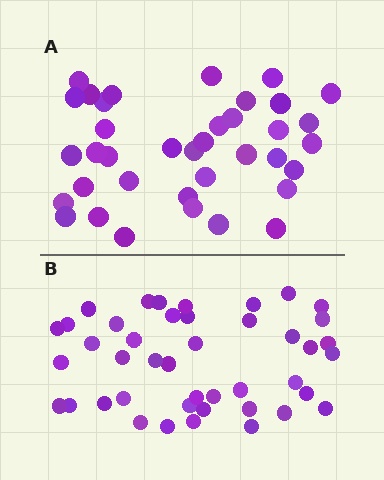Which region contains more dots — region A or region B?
Region B (the bottom region) has more dots.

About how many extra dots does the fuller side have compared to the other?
Region B has about 6 more dots than region A.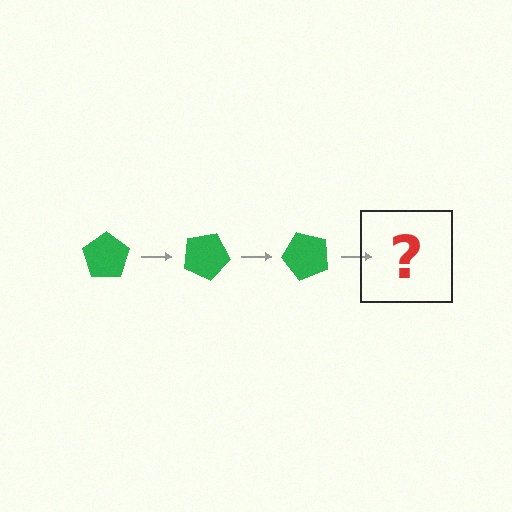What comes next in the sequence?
The next element should be a green pentagon rotated 75 degrees.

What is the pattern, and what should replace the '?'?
The pattern is that the pentagon rotates 25 degrees each step. The '?' should be a green pentagon rotated 75 degrees.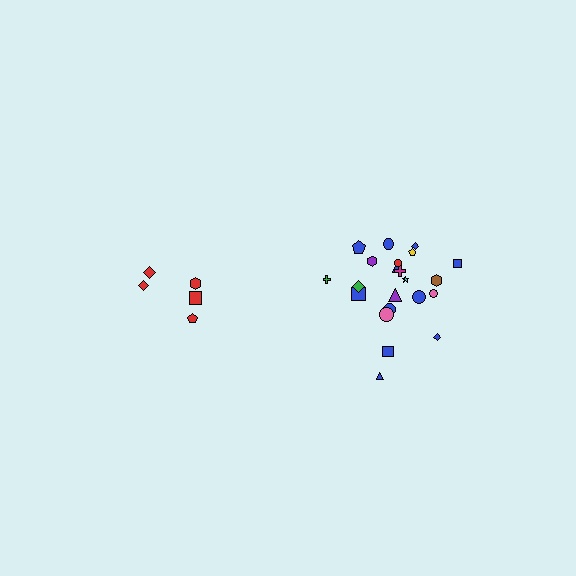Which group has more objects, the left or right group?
The right group.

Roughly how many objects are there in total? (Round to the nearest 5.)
Roughly 25 objects in total.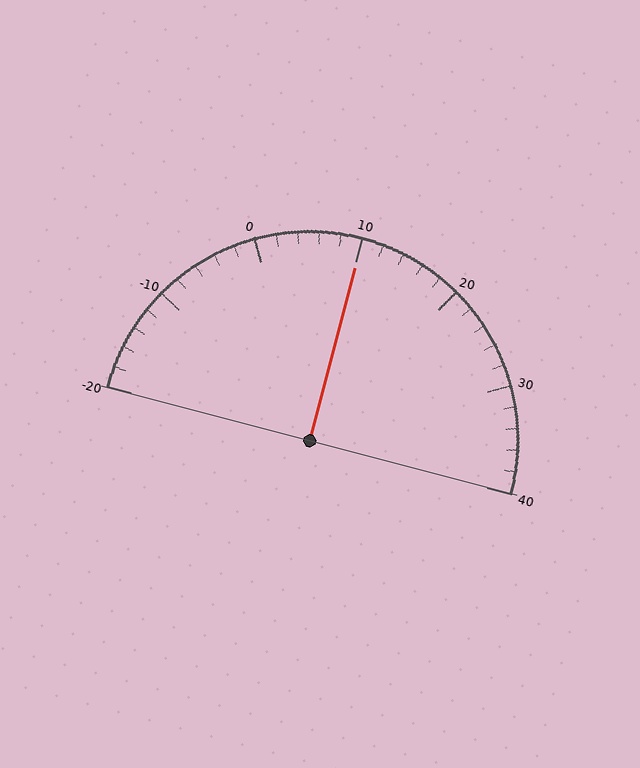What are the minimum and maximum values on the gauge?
The gauge ranges from -20 to 40.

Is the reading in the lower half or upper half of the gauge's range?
The reading is in the upper half of the range (-20 to 40).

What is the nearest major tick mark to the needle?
The nearest major tick mark is 10.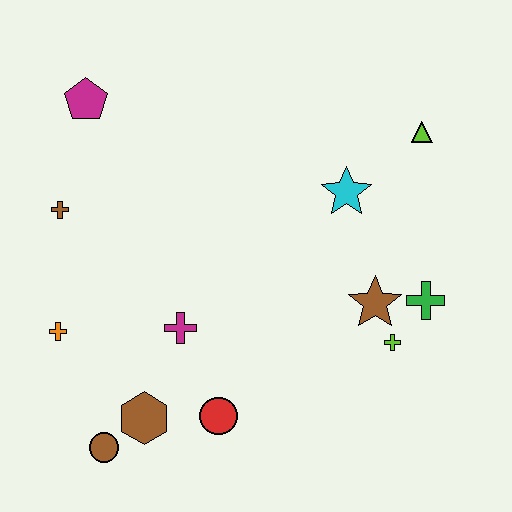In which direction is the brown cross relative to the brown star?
The brown cross is to the left of the brown star.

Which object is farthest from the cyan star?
The brown circle is farthest from the cyan star.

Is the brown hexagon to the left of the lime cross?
Yes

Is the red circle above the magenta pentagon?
No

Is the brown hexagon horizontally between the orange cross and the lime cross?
Yes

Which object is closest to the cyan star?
The lime triangle is closest to the cyan star.